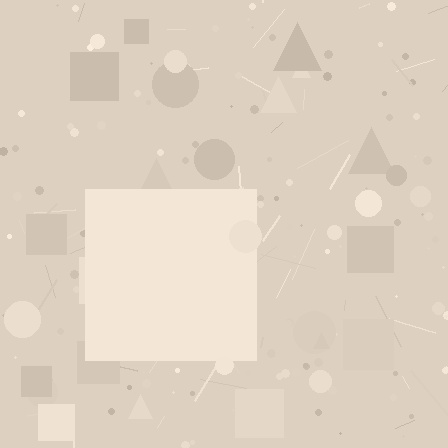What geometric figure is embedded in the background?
A square is embedded in the background.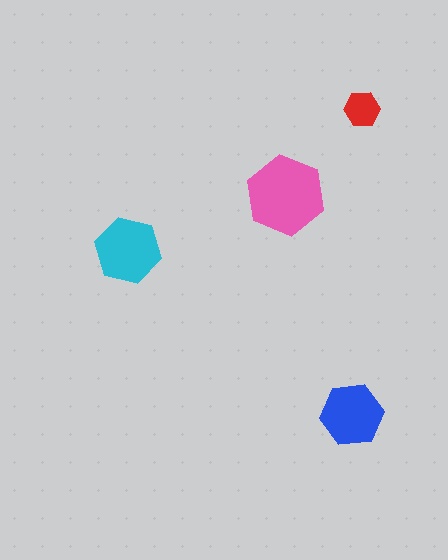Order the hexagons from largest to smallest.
the pink one, the cyan one, the blue one, the red one.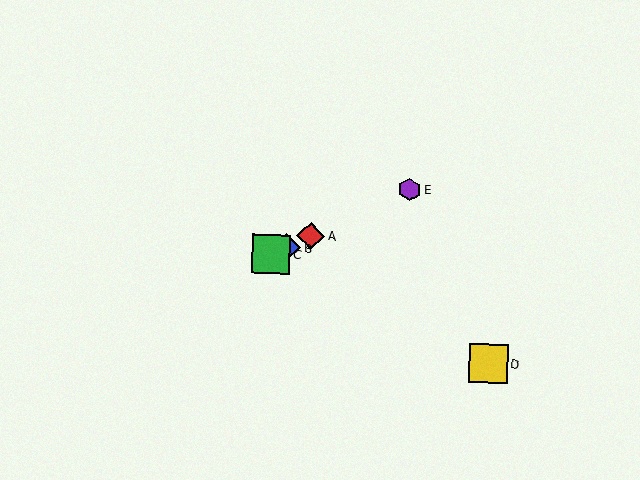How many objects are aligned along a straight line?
4 objects (A, B, C, E) are aligned along a straight line.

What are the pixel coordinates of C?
Object C is at (271, 254).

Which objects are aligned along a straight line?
Objects A, B, C, E are aligned along a straight line.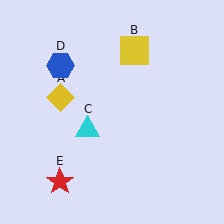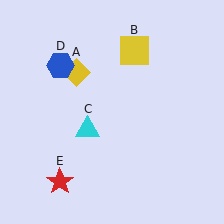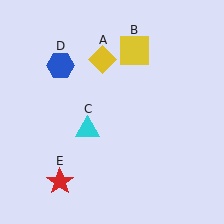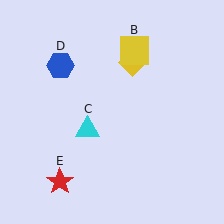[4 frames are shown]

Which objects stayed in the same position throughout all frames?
Yellow square (object B) and cyan triangle (object C) and blue hexagon (object D) and red star (object E) remained stationary.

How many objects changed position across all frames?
1 object changed position: yellow diamond (object A).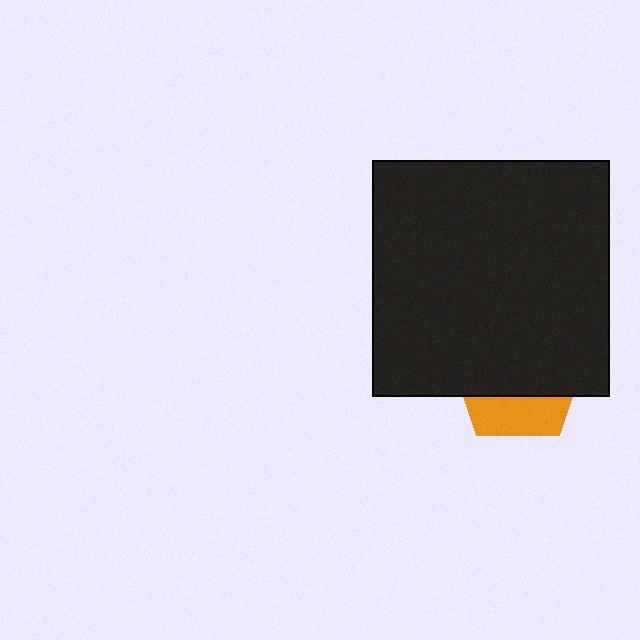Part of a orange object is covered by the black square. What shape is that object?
It is a pentagon.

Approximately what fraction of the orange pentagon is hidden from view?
Roughly 70% of the orange pentagon is hidden behind the black square.